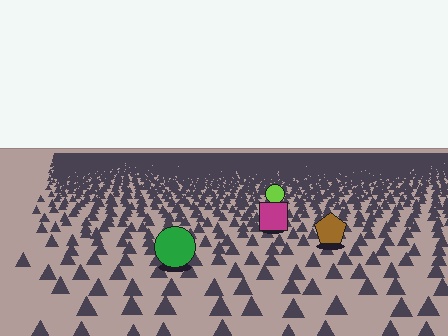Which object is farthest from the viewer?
The lime circle is farthest from the viewer. It appears smaller and the ground texture around it is denser.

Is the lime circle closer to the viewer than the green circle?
No. The green circle is closer — you can tell from the texture gradient: the ground texture is coarser near it.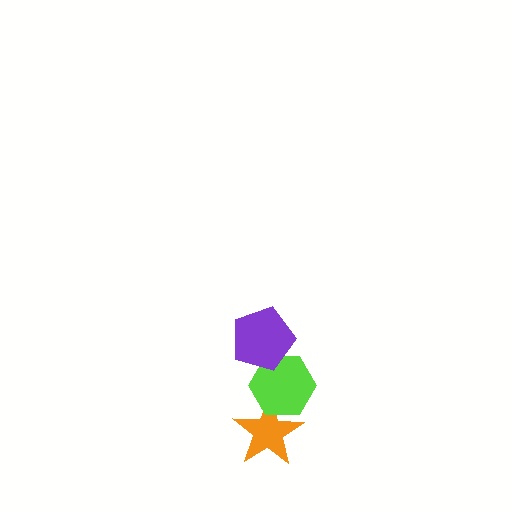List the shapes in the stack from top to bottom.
From top to bottom: the purple pentagon, the lime hexagon, the orange star.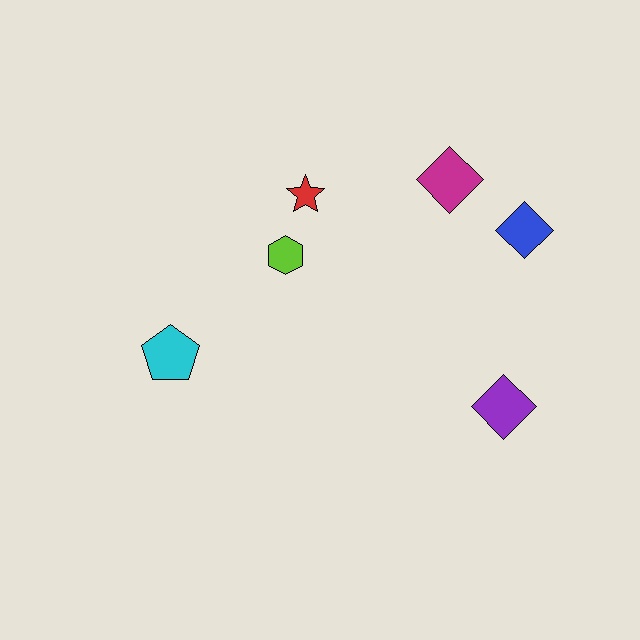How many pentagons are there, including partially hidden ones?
There is 1 pentagon.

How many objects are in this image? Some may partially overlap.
There are 6 objects.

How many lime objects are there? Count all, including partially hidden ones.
There is 1 lime object.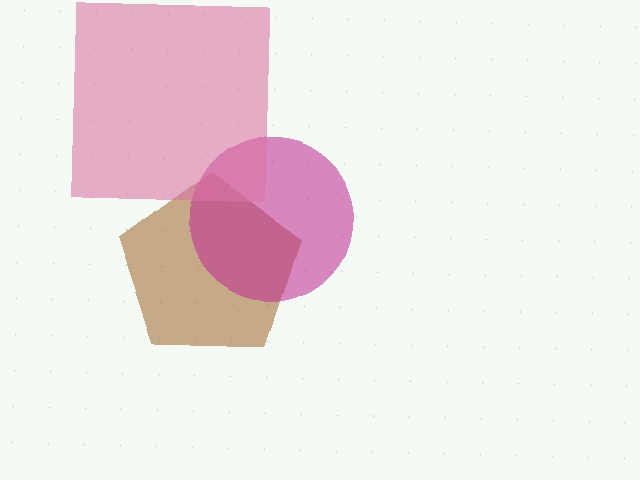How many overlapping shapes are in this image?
There are 3 overlapping shapes in the image.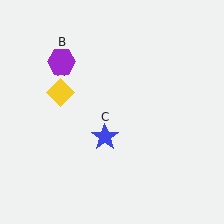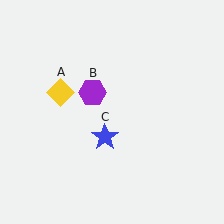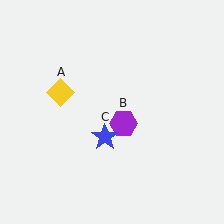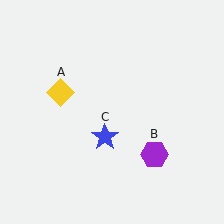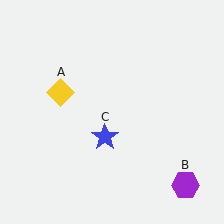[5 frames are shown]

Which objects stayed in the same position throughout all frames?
Yellow diamond (object A) and blue star (object C) remained stationary.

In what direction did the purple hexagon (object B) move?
The purple hexagon (object B) moved down and to the right.